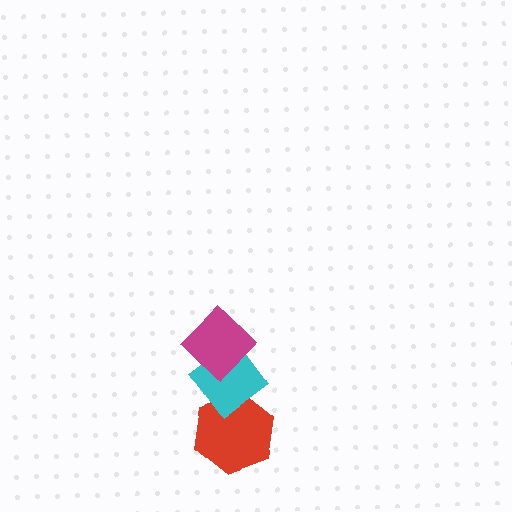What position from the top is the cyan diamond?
The cyan diamond is 2nd from the top.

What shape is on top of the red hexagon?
The cyan diamond is on top of the red hexagon.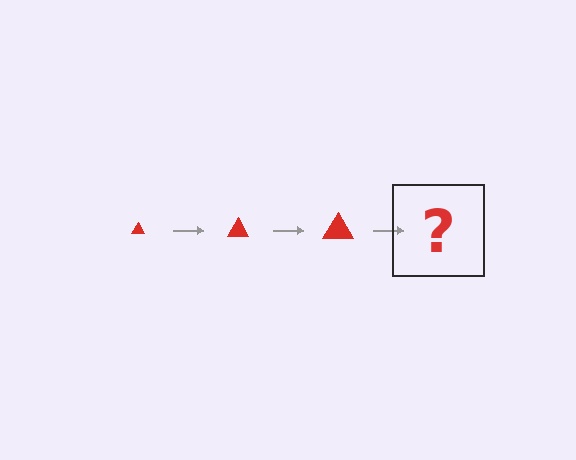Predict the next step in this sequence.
The next step is a red triangle, larger than the previous one.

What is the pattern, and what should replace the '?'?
The pattern is that the triangle gets progressively larger each step. The '?' should be a red triangle, larger than the previous one.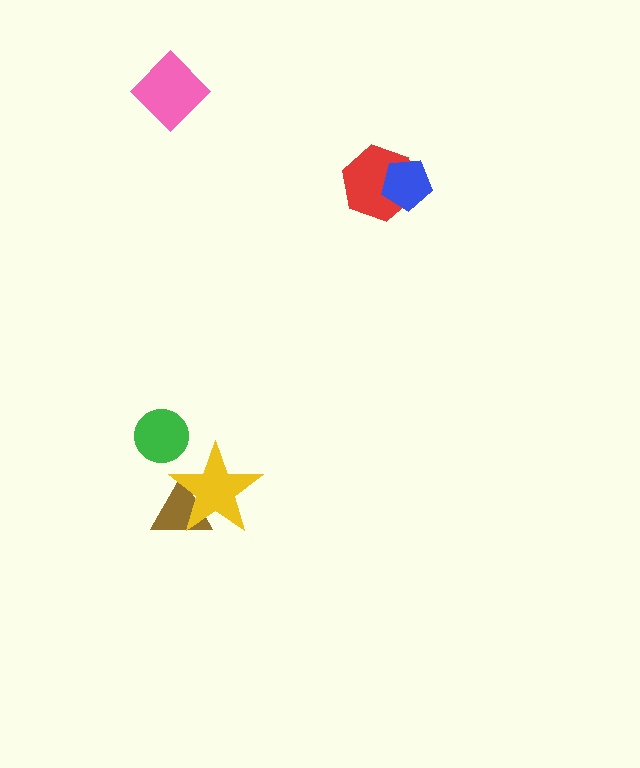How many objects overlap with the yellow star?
1 object overlaps with the yellow star.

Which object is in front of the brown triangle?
The yellow star is in front of the brown triangle.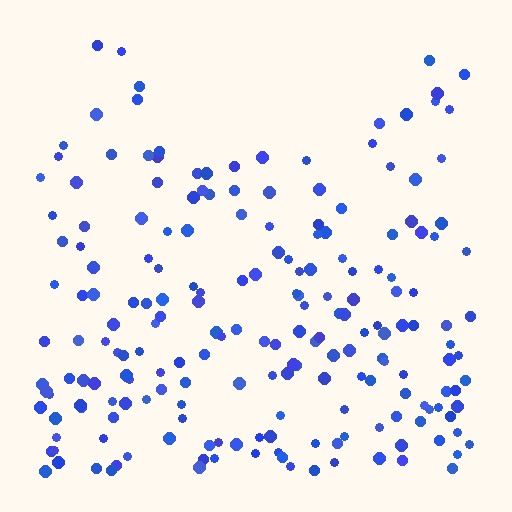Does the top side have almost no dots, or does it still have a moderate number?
Still a moderate number, just noticeably fewer than the bottom.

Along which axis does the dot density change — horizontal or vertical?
Vertical.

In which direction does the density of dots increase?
From top to bottom, with the bottom side densest.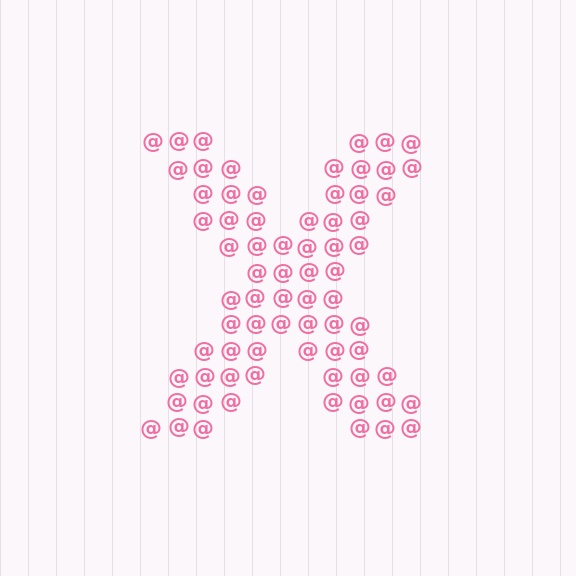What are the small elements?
The small elements are at signs.